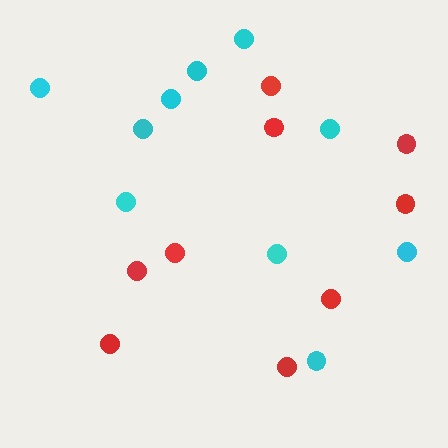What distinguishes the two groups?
There are 2 groups: one group of red circles (9) and one group of cyan circles (10).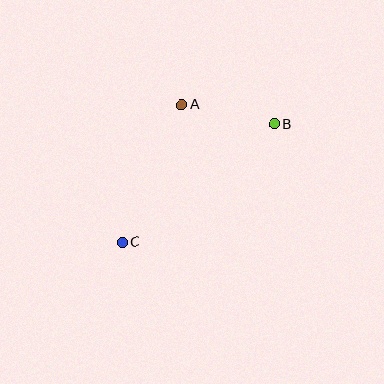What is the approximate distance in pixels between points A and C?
The distance between A and C is approximately 150 pixels.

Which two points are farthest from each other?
Points B and C are farthest from each other.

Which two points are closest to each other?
Points A and B are closest to each other.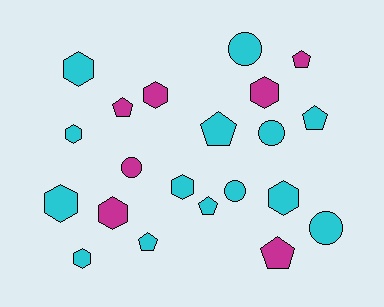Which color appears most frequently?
Cyan, with 14 objects.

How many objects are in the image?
There are 21 objects.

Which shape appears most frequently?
Hexagon, with 9 objects.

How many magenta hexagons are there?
There are 3 magenta hexagons.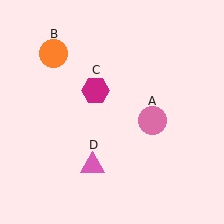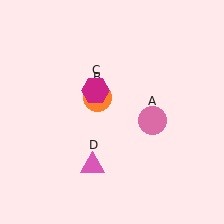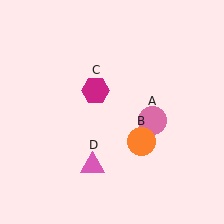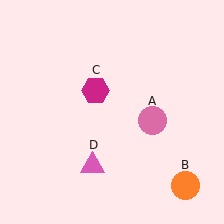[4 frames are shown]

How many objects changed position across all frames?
1 object changed position: orange circle (object B).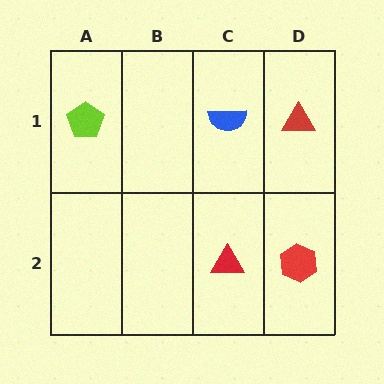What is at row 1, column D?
A red triangle.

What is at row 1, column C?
A blue semicircle.